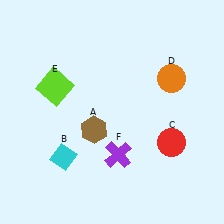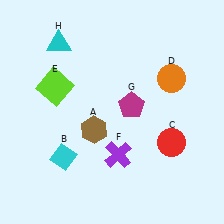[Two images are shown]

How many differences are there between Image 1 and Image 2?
There are 2 differences between the two images.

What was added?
A magenta pentagon (G), a cyan triangle (H) were added in Image 2.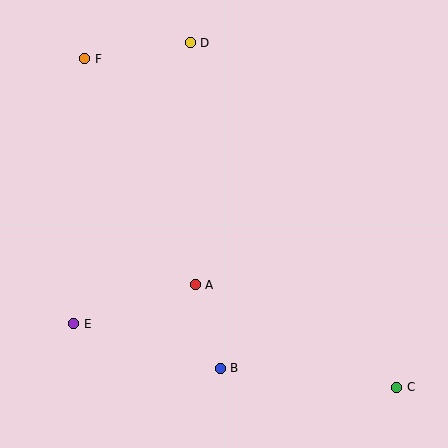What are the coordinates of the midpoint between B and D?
The midpoint between B and D is at (205, 206).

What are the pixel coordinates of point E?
Point E is at (74, 324).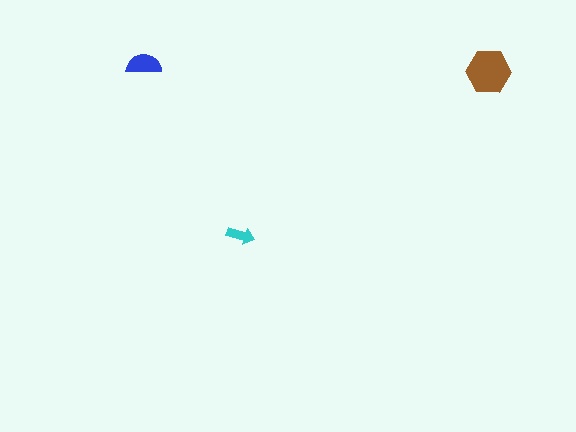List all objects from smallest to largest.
The cyan arrow, the blue semicircle, the brown hexagon.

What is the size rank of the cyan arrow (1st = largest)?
3rd.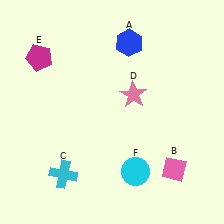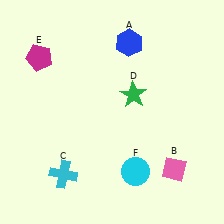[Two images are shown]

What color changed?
The star (D) changed from pink in Image 1 to green in Image 2.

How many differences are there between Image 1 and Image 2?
There is 1 difference between the two images.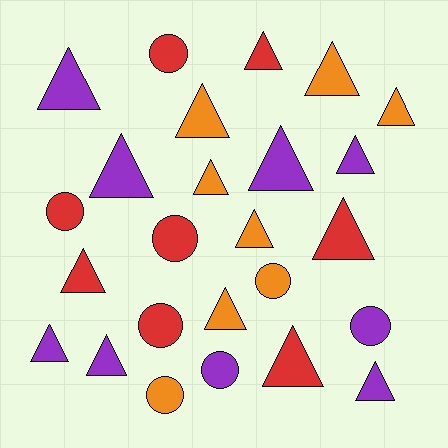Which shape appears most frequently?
Triangle, with 17 objects.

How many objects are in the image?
There are 25 objects.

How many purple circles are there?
There are 2 purple circles.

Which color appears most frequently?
Purple, with 9 objects.